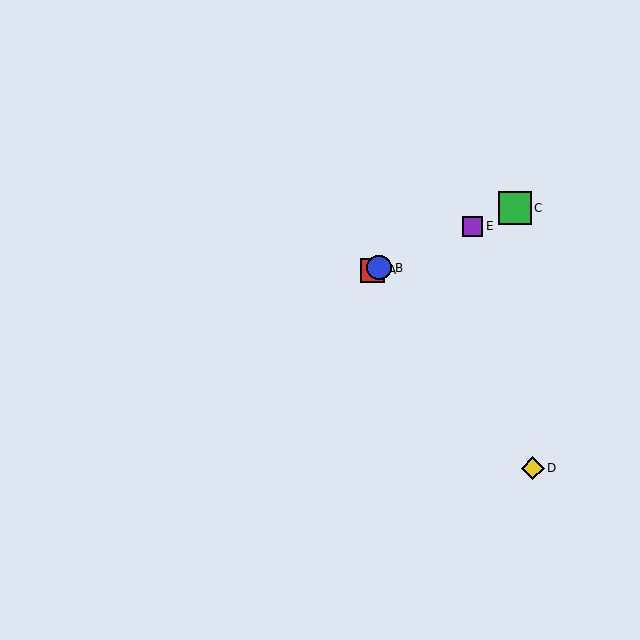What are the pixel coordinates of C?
Object C is at (515, 208).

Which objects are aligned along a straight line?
Objects A, B, C, E are aligned along a straight line.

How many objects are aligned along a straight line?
4 objects (A, B, C, E) are aligned along a straight line.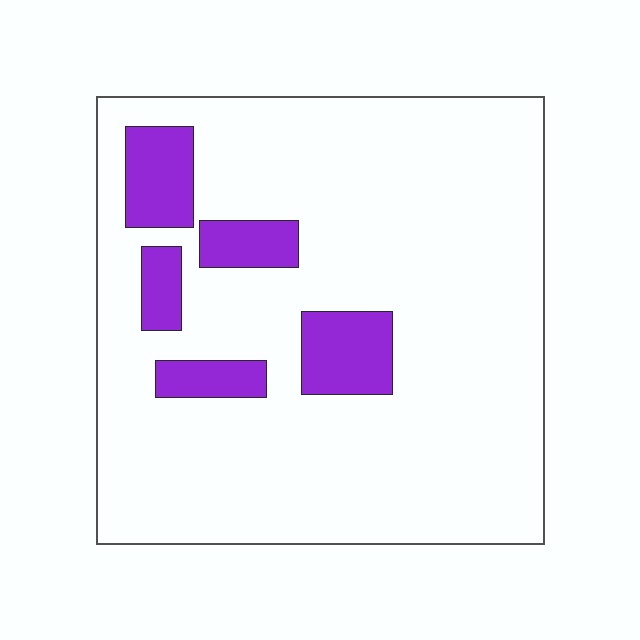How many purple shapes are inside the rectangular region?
5.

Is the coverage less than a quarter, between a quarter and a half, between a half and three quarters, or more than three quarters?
Less than a quarter.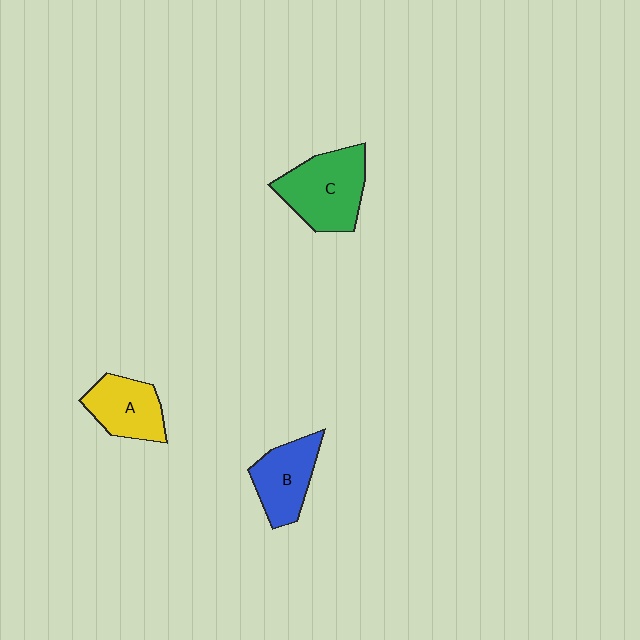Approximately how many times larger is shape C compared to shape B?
Approximately 1.4 times.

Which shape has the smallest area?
Shape A (yellow).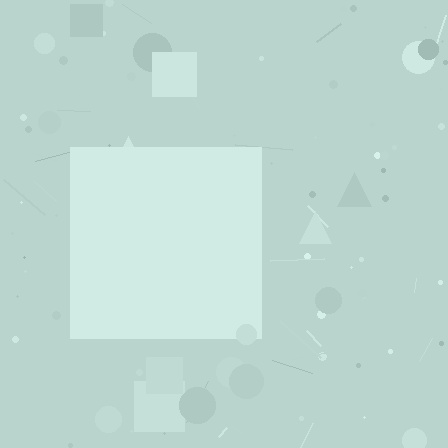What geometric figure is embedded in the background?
A square is embedded in the background.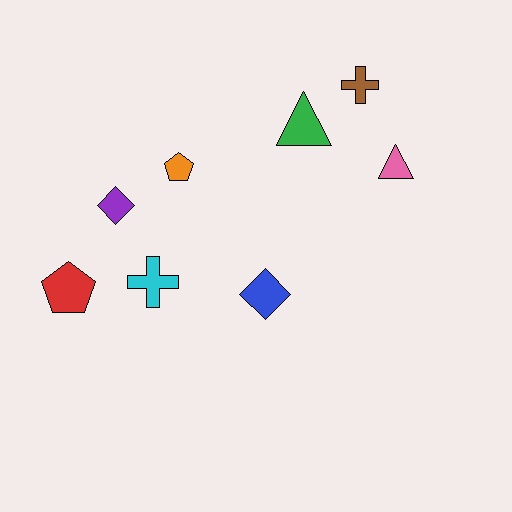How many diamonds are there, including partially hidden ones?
There are 2 diamonds.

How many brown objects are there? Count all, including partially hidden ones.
There is 1 brown object.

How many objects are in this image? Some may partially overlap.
There are 8 objects.